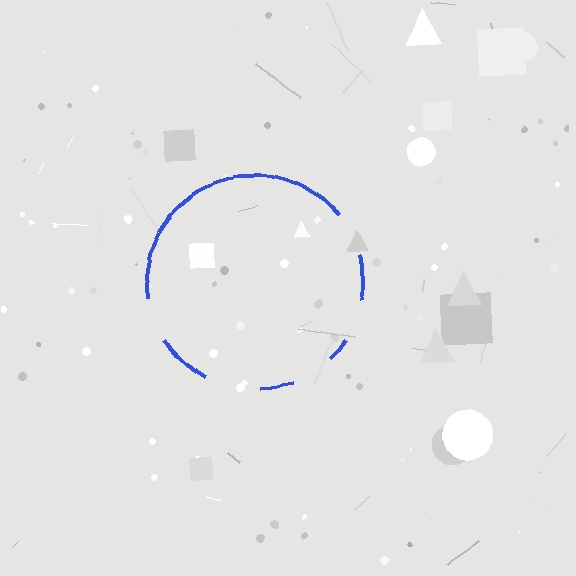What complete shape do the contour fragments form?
The contour fragments form a circle.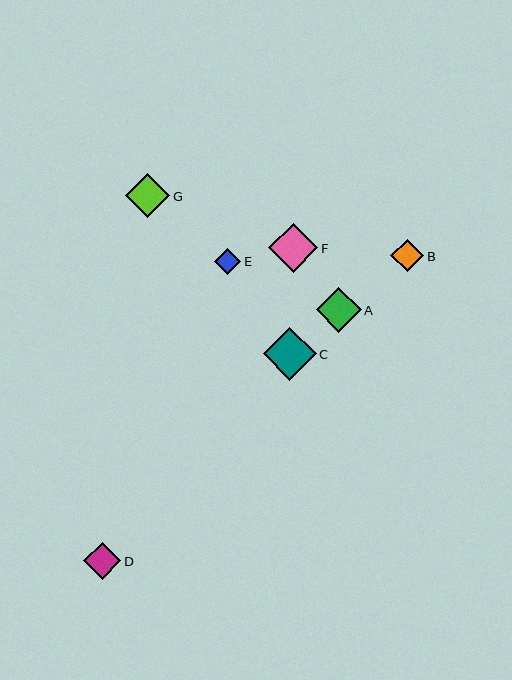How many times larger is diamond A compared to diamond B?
Diamond A is approximately 1.4 times the size of diamond B.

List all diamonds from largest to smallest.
From largest to smallest: C, F, A, G, D, B, E.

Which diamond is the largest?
Diamond C is the largest with a size of approximately 53 pixels.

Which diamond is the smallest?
Diamond E is the smallest with a size of approximately 26 pixels.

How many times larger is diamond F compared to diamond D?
Diamond F is approximately 1.3 times the size of diamond D.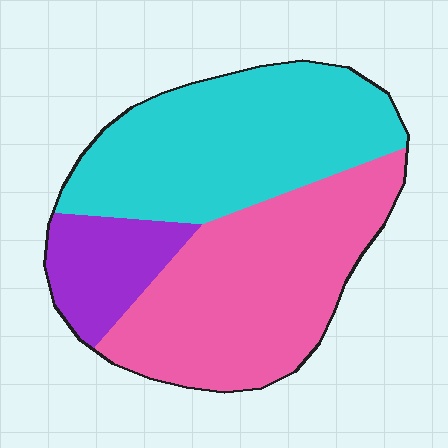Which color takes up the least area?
Purple, at roughly 15%.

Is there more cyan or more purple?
Cyan.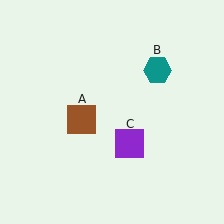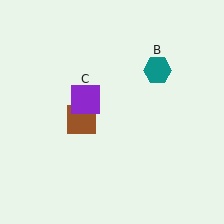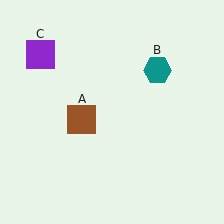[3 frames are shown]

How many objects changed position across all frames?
1 object changed position: purple square (object C).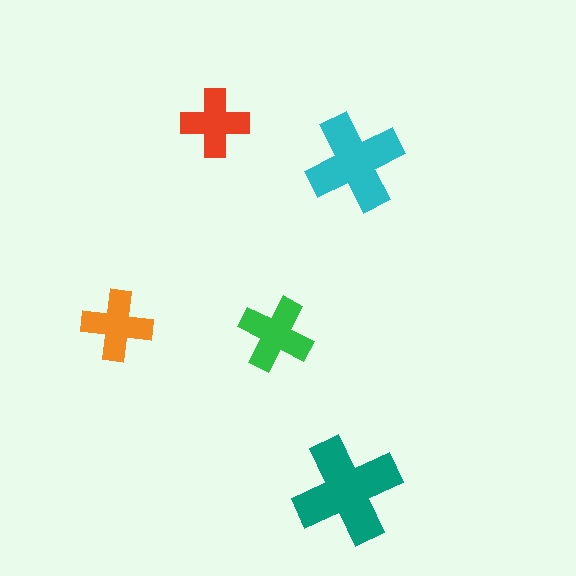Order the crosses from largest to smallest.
the teal one, the cyan one, the green one, the orange one, the red one.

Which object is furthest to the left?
The orange cross is leftmost.